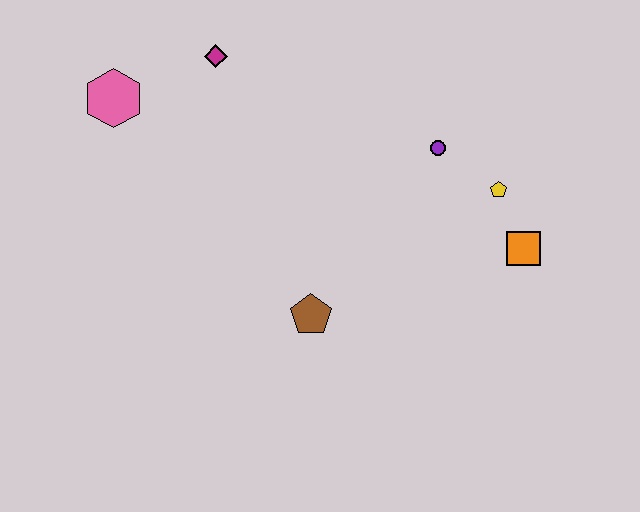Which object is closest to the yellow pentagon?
The orange square is closest to the yellow pentagon.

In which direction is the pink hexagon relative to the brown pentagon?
The pink hexagon is above the brown pentagon.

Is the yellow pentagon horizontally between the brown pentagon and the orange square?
Yes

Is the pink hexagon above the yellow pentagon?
Yes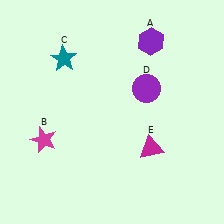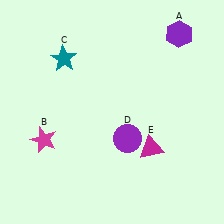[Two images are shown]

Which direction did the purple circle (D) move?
The purple circle (D) moved down.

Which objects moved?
The objects that moved are: the purple hexagon (A), the purple circle (D).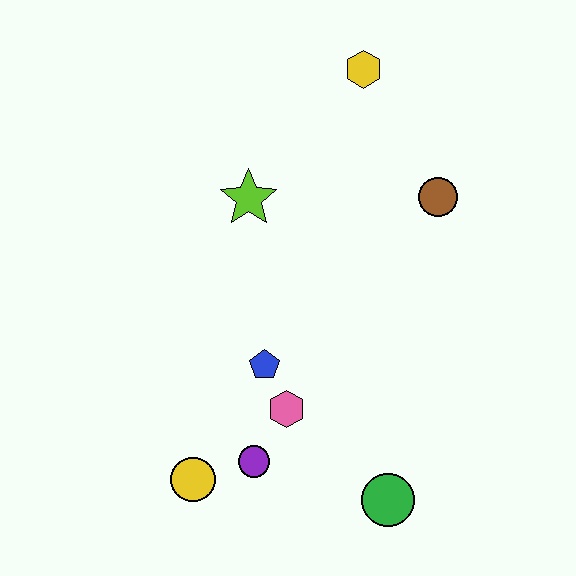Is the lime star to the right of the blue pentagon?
No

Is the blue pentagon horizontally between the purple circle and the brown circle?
Yes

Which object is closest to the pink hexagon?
The blue pentagon is closest to the pink hexagon.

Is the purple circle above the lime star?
No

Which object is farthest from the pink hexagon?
The yellow hexagon is farthest from the pink hexagon.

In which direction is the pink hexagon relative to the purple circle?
The pink hexagon is above the purple circle.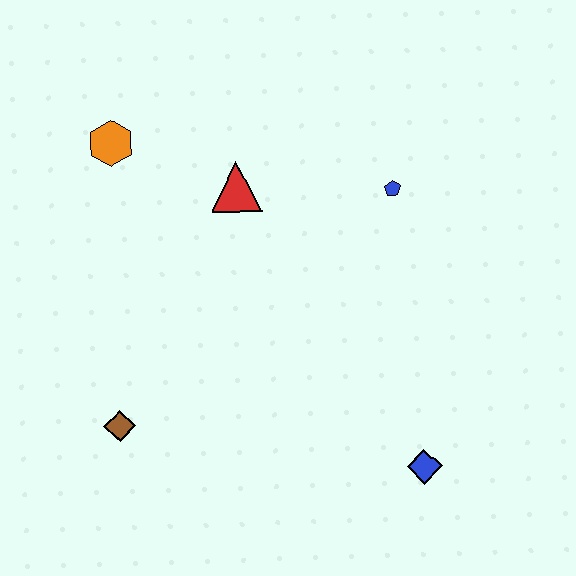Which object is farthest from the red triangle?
The blue diamond is farthest from the red triangle.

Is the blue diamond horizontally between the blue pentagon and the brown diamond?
No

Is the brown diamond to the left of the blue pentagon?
Yes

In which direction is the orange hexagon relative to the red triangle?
The orange hexagon is to the left of the red triangle.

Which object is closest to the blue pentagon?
The red triangle is closest to the blue pentagon.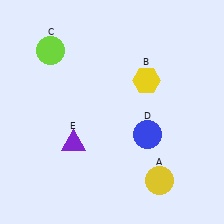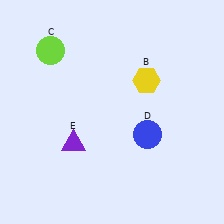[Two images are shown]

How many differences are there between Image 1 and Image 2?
There is 1 difference between the two images.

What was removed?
The yellow circle (A) was removed in Image 2.